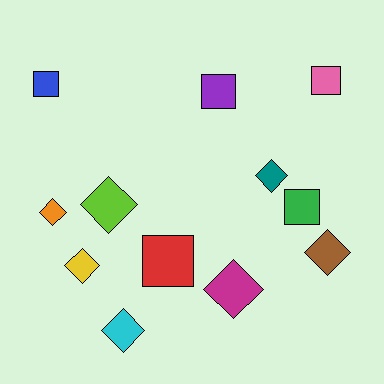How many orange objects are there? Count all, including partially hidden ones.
There is 1 orange object.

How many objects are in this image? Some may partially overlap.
There are 12 objects.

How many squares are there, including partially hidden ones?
There are 5 squares.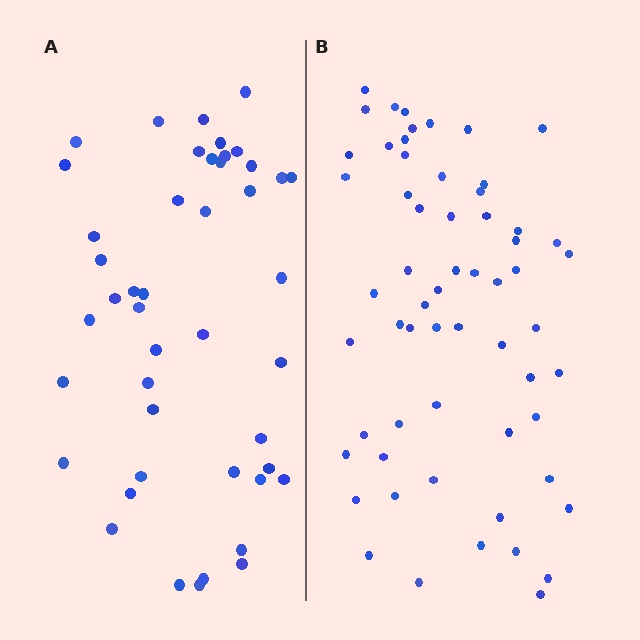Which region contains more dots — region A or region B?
Region B (the right region) has more dots.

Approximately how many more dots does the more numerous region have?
Region B has approximately 15 more dots than region A.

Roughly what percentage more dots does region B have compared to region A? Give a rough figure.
About 35% more.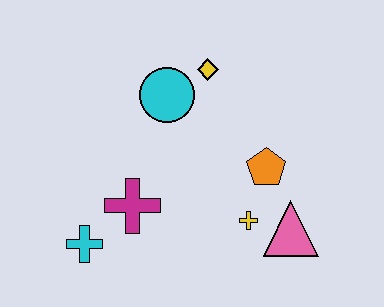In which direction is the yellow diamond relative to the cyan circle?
The yellow diamond is to the right of the cyan circle.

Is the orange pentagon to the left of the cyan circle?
No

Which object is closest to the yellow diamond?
The cyan circle is closest to the yellow diamond.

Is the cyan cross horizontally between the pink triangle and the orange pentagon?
No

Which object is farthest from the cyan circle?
The pink triangle is farthest from the cyan circle.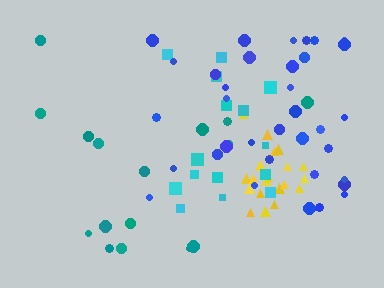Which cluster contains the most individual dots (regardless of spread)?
Blue (35).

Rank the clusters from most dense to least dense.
yellow, blue, cyan, teal.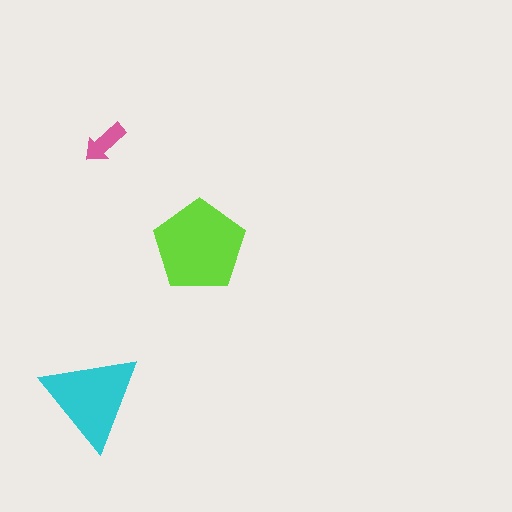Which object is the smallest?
The pink arrow.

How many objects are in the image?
There are 3 objects in the image.